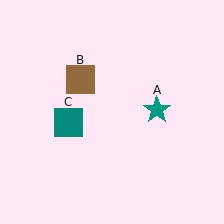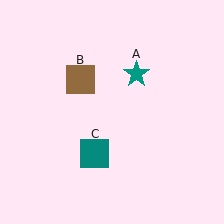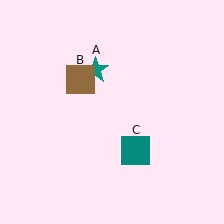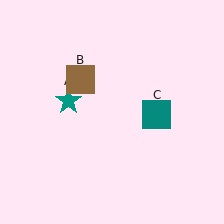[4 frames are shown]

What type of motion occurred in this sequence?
The teal star (object A), teal square (object C) rotated counterclockwise around the center of the scene.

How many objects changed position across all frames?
2 objects changed position: teal star (object A), teal square (object C).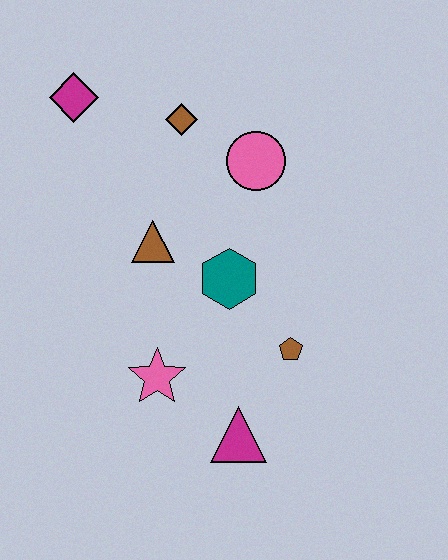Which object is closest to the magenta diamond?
The brown diamond is closest to the magenta diamond.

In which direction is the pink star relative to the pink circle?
The pink star is below the pink circle.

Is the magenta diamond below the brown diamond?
No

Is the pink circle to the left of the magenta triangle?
No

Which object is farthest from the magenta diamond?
The magenta triangle is farthest from the magenta diamond.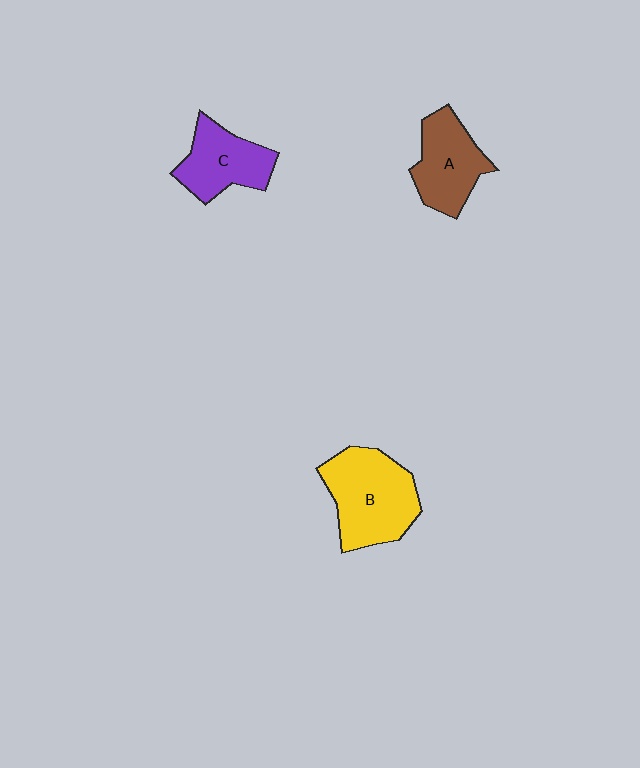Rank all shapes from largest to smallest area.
From largest to smallest: B (yellow), A (brown), C (purple).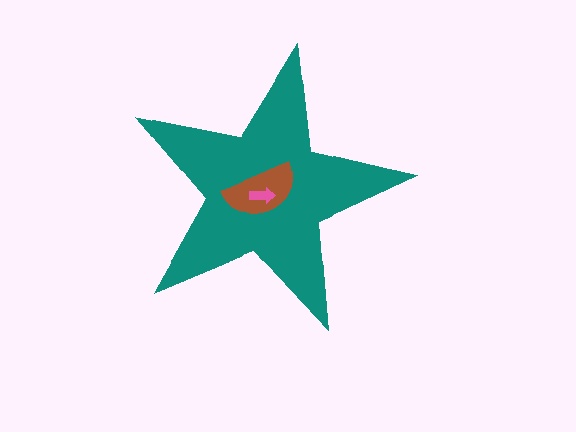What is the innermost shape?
The pink arrow.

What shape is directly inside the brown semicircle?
The pink arrow.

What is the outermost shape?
The teal star.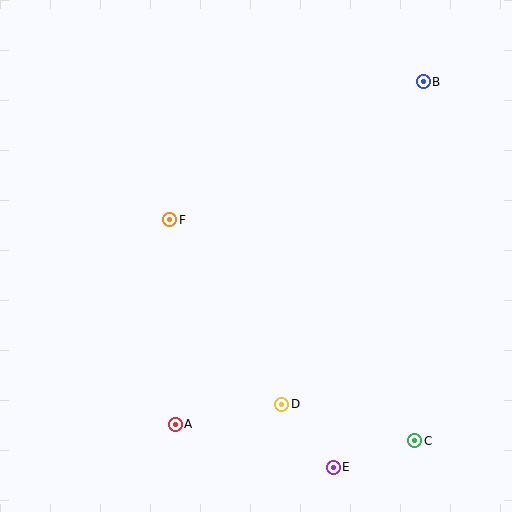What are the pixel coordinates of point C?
Point C is at (415, 441).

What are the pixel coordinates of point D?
Point D is at (282, 404).